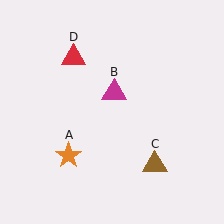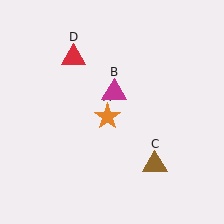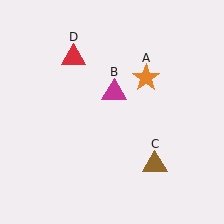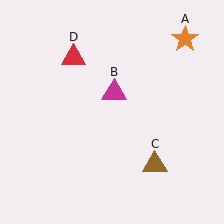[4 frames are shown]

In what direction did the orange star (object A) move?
The orange star (object A) moved up and to the right.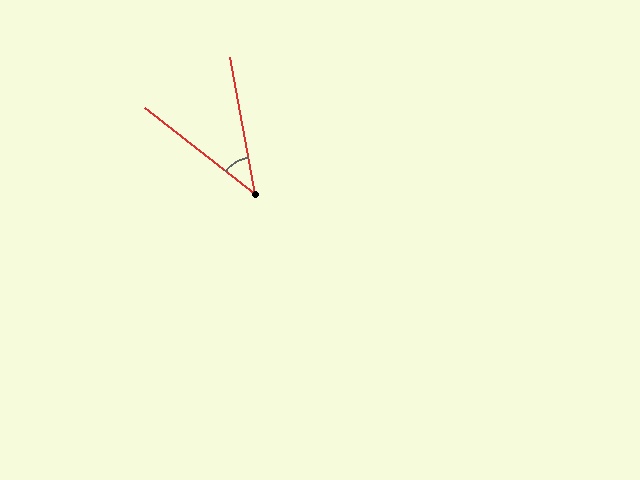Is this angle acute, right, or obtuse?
It is acute.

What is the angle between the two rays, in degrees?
Approximately 42 degrees.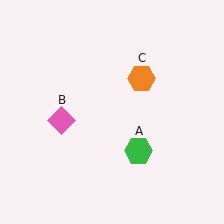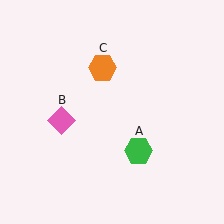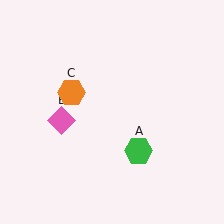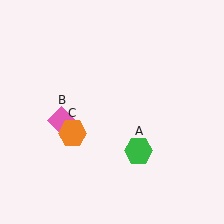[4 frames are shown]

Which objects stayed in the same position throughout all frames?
Green hexagon (object A) and pink diamond (object B) remained stationary.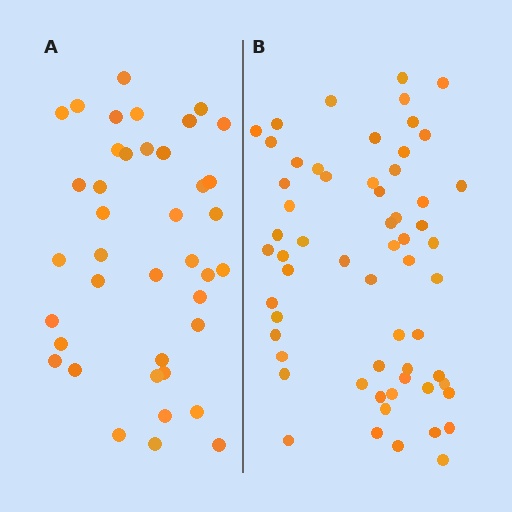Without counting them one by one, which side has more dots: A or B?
Region B (the right region) has more dots.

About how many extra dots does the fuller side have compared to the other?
Region B has approximately 20 more dots than region A.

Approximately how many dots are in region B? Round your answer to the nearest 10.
About 60 dots.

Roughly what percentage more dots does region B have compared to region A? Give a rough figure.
About 50% more.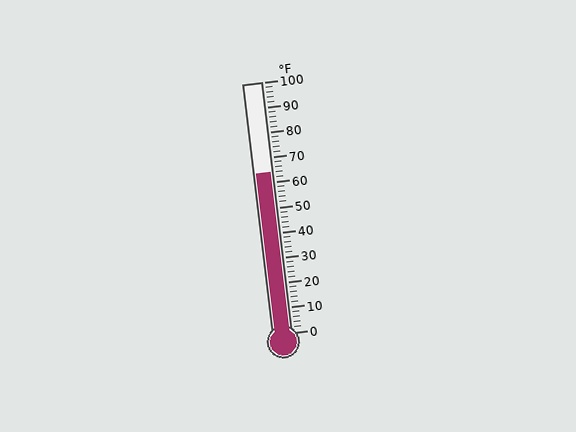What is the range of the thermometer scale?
The thermometer scale ranges from 0°F to 100°F.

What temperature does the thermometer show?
The thermometer shows approximately 64°F.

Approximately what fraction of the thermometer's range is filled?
The thermometer is filled to approximately 65% of its range.